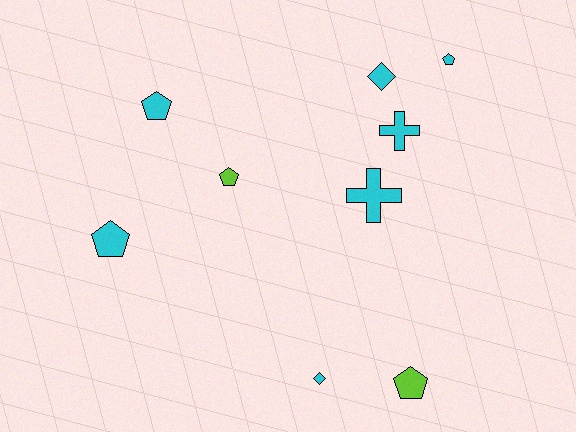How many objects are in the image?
There are 9 objects.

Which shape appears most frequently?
Pentagon, with 5 objects.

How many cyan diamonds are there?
There are 2 cyan diamonds.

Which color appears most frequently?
Cyan, with 7 objects.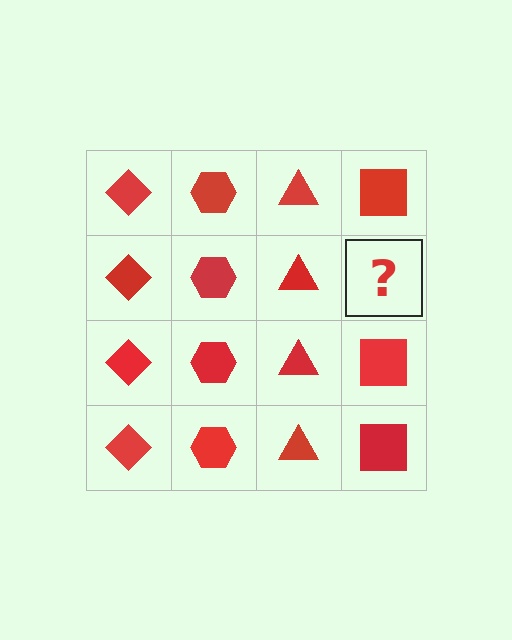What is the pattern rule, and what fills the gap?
The rule is that each column has a consistent shape. The gap should be filled with a red square.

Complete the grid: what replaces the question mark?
The question mark should be replaced with a red square.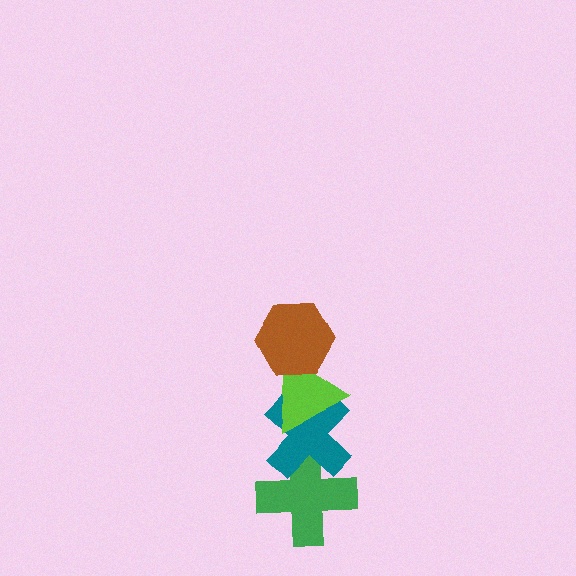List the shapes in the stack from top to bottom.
From top to bottom: the brown hexagon, the lime triangle, the teal cross, the green cross.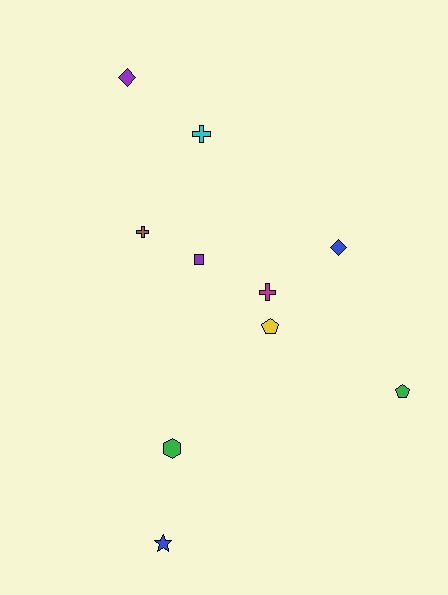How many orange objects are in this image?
There are no orange objects.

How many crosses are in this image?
There are 3 crosses.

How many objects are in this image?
There are 10 objects.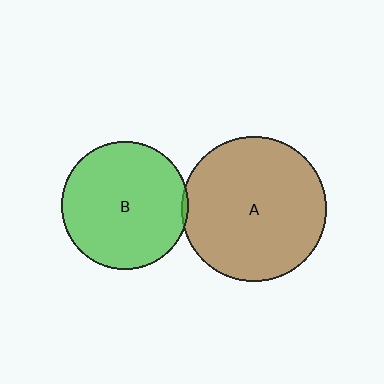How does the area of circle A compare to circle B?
Approximately 1.3 times.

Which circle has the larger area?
Circle A (brown).